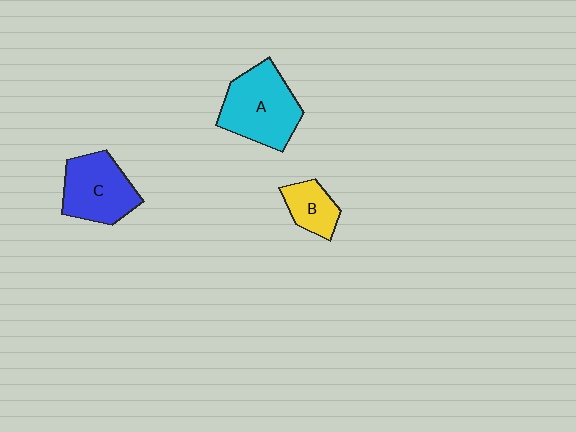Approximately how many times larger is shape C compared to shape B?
Approximately 1.8 times.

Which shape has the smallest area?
Shape B (yellow).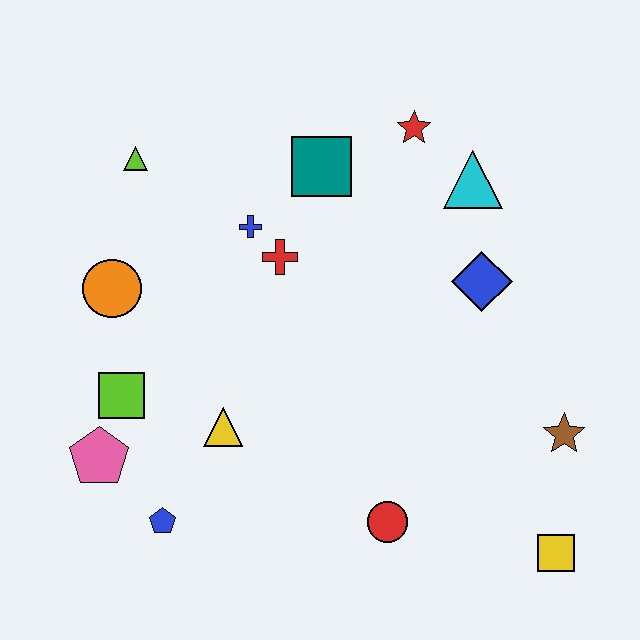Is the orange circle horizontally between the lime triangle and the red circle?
No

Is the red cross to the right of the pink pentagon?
Yes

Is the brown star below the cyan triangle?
Yes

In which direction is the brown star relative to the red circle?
The brown star is to the right of the red circle.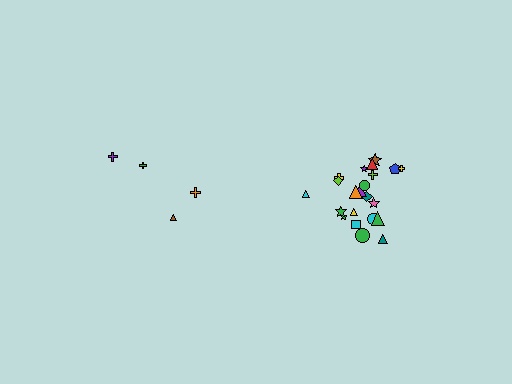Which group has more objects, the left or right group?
The right group.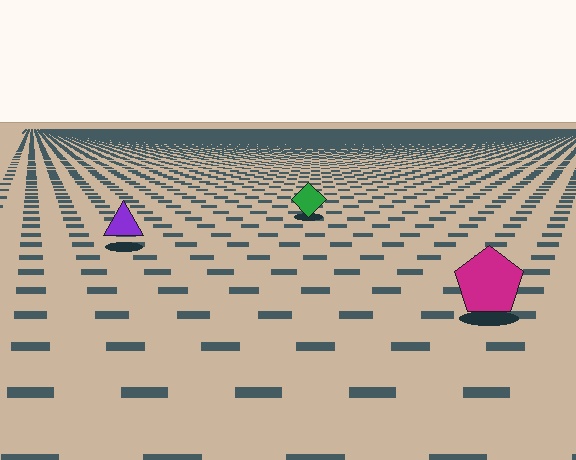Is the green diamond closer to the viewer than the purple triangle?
No. The purple triangle is closer — you can tell from the texture gradient: the ground texture is coarser near it.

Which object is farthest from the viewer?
The green diamond is farthest from the viewer. It appears smaller and the ground texture around it is denser.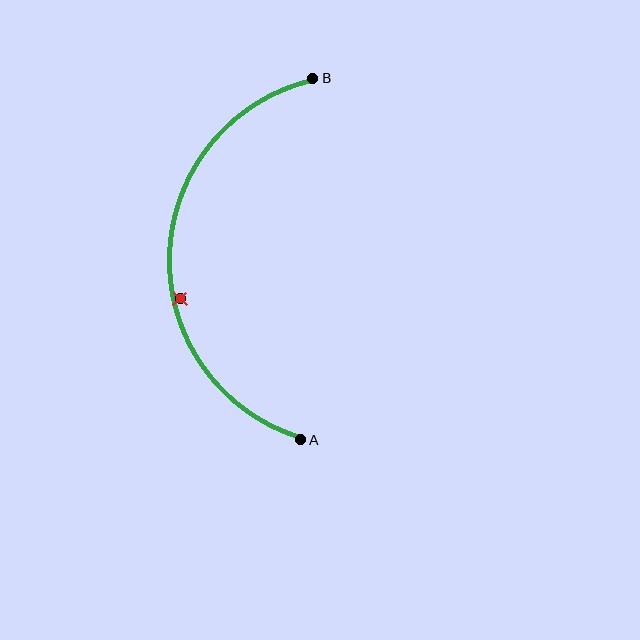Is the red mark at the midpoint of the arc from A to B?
No — the red mark does not lie on the arc at all. It sits slightly inside the curve.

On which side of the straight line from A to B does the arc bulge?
The arc bulges to the left of the straight line connecting A and B.